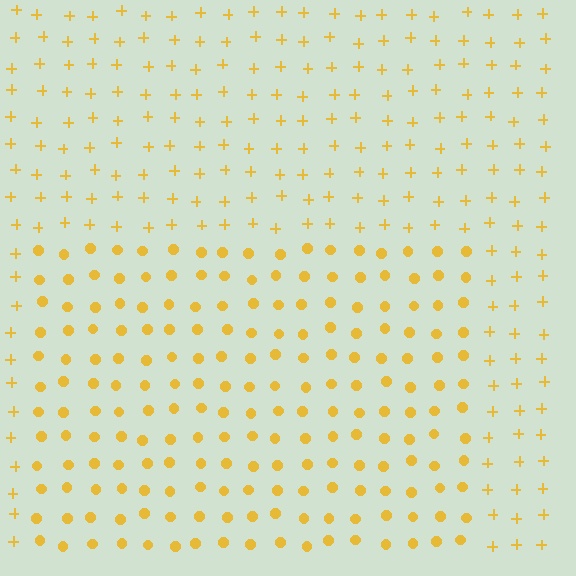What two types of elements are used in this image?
The image uses circles inside the rectangle region and plus signs outside it.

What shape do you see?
I see a rectangle.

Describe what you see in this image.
The image is filled with small yellow elements arranged in a uniform grid. A rectangle-shaped region contains circles, while the surrounding area contains plus signs. The boundary is defined purely by the change in element shape.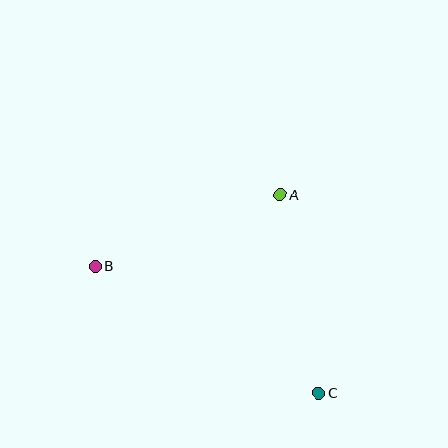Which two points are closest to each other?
Points A and B are closest to each other.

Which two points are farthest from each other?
Points B and C are farthest from each other.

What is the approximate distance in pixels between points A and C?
The distance between A and C is approximately 202 pixels.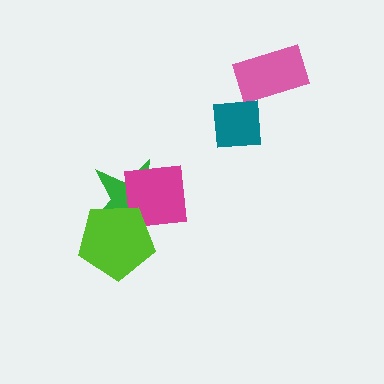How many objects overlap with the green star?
2 objects overlap with the green star.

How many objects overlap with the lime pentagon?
2 objects overlap with the lime pentagon.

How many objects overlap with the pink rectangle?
0 objects overlap with the pink rectangle.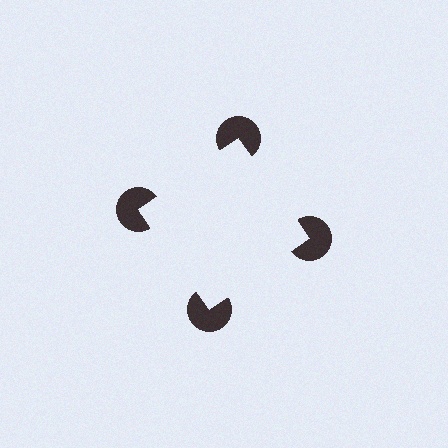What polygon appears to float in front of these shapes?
An illusory square — its edges are inferred from the aligned wedge cuts in the pac-man discs, not physically drawn.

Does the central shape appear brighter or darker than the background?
It typically appears slightly brighter than the background, even though no actual brightness change is drawn.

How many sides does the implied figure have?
4 sides.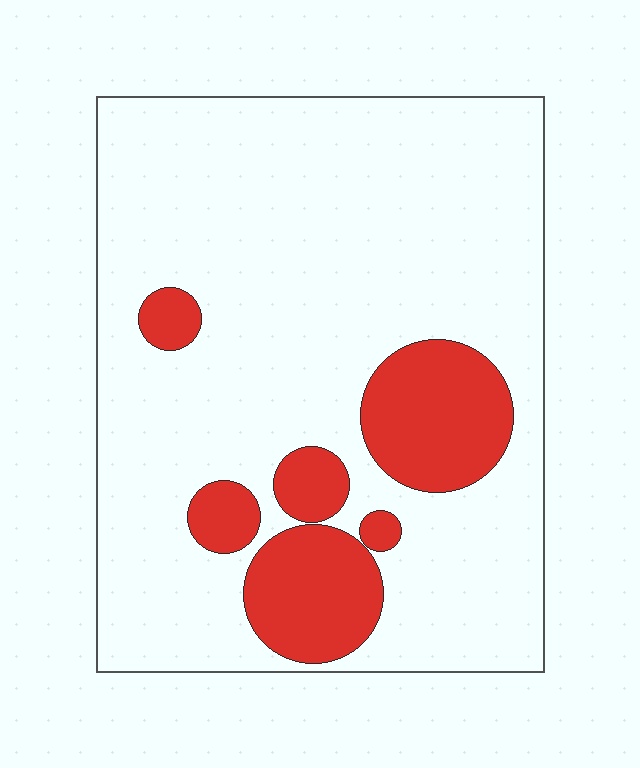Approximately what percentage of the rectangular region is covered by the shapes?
Approximately 20%.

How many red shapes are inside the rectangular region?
6.